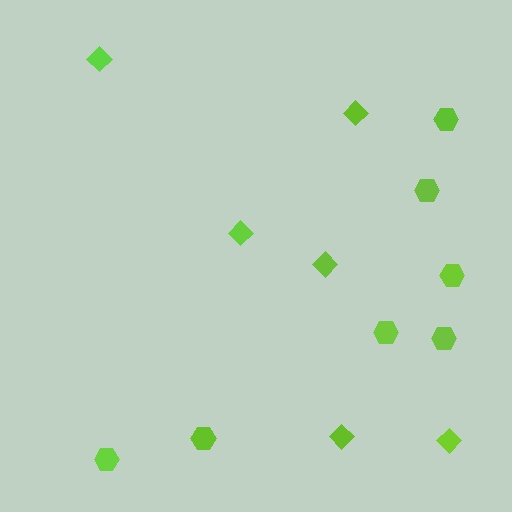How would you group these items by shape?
There are 2 groups: one group of diamonds (6) and one group of hexagons (7).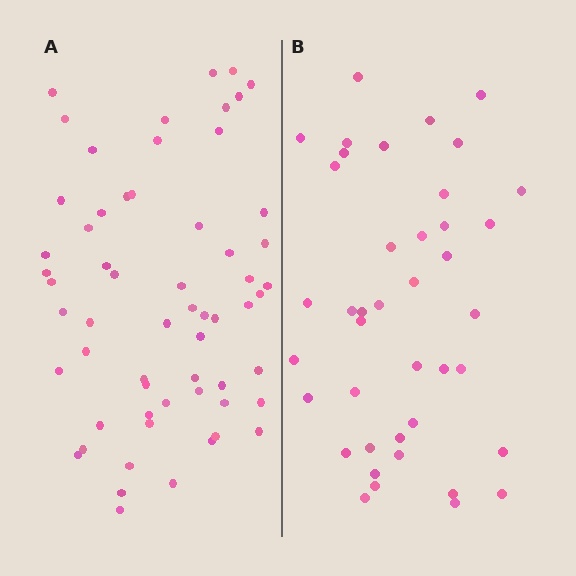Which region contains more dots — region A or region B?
Region A (the left region) has more dots.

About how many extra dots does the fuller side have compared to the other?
Region A has approximately 20 more dots than region B.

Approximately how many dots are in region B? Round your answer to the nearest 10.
About 40 dots. (The exact count is 41, which rounds to 40.)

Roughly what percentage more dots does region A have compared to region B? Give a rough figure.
About 45% more.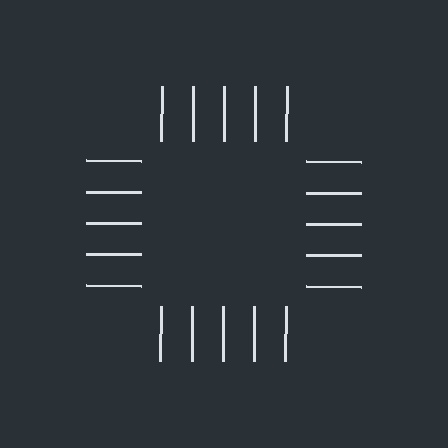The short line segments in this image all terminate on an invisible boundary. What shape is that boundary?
An illusory square — the line segments terminate on its edges but no continuous stroke is drawn.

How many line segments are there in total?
20 — 5 along each of the 4 edges.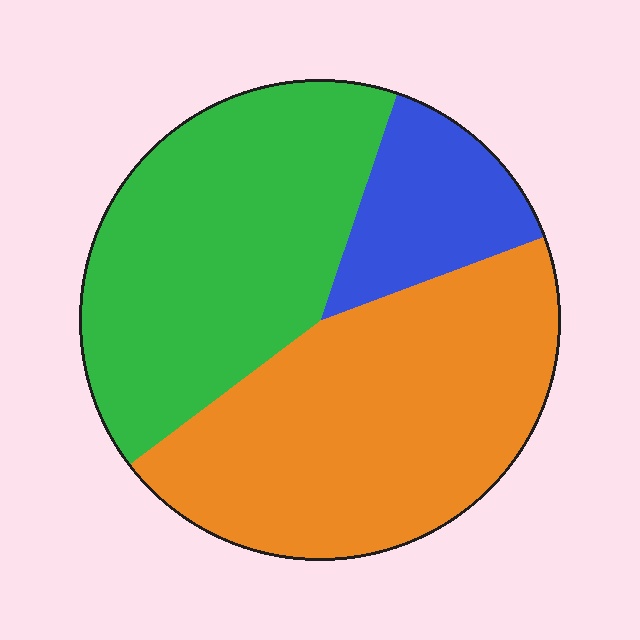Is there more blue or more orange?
Orange.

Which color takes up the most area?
Orange, at roughly 45%.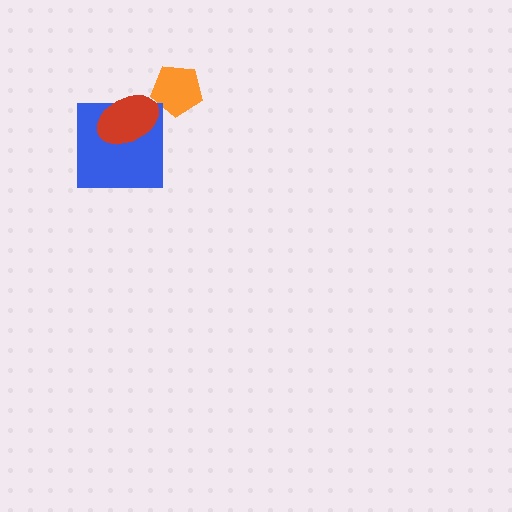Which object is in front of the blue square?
The red ellipse is in front of the blue square.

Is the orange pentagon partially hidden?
No, no other shape covers it.